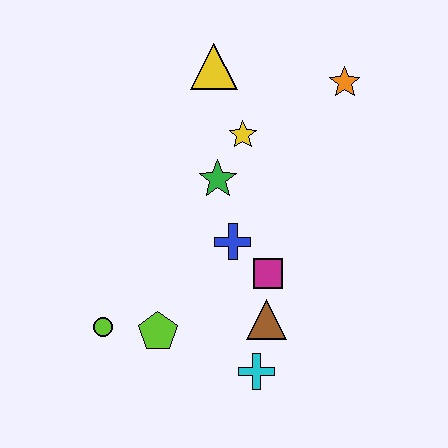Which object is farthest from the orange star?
The lime circle is farthest from the orange star.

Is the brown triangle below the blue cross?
Yes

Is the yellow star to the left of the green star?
No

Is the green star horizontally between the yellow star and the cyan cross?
No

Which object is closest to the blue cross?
The magenta square is closest to the blue cross.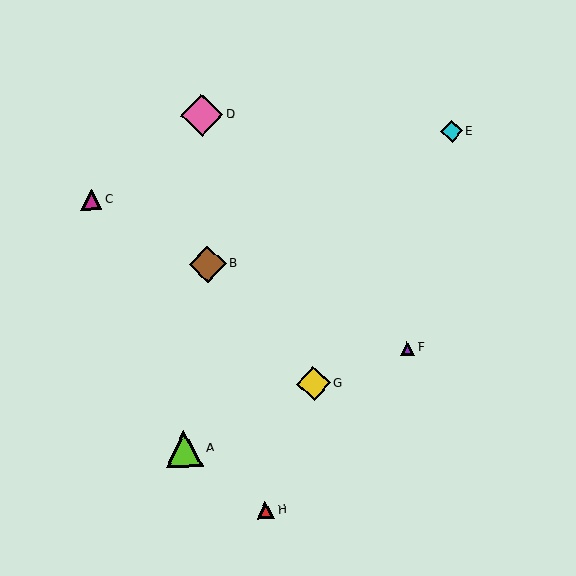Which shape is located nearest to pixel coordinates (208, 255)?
The brown diamond (labeled B) at (208, 264) is nearest to that location.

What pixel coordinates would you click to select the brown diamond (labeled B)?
Click at (208, 264) to select the brown diamond B.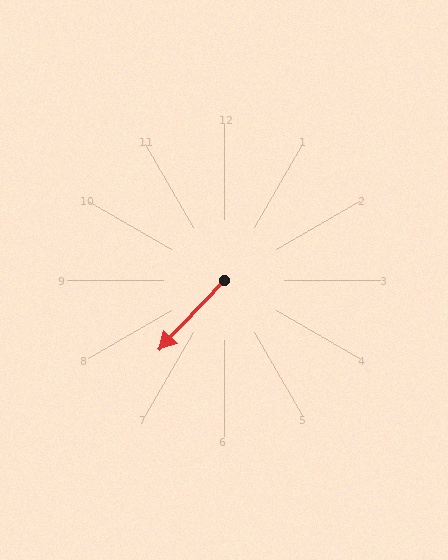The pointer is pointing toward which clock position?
Roughly 7 o'clock.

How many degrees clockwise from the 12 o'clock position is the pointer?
Approximately 223 degrees.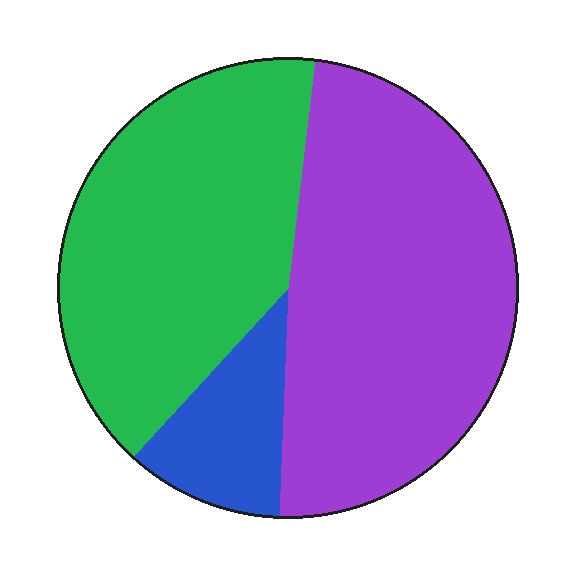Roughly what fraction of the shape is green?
Green takes up about two fifths (2/5) of the shape.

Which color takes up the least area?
Blue, at roughly 10%.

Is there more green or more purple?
Purple.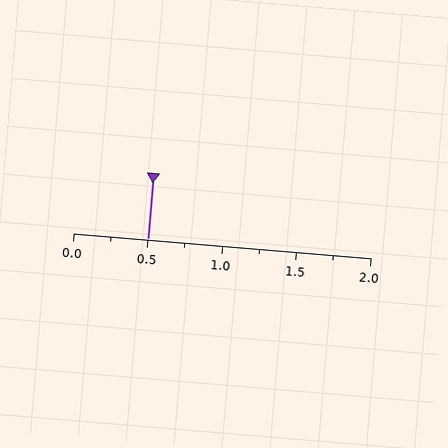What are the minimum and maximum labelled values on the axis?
The axis runs from 0.0 to 2.0.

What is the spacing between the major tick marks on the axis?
The major ticks are spaced 0.5 apart.